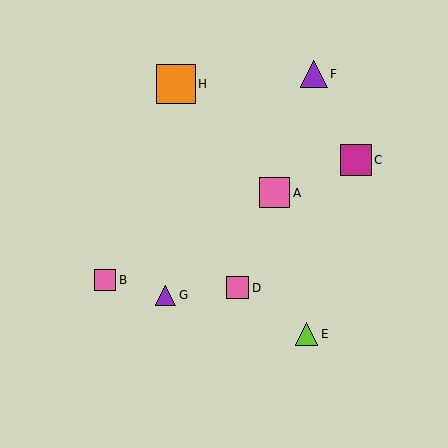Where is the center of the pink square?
The center of the pink square is at (238, 288).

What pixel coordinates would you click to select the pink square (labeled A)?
Click at (275, 193) to select the pink square A.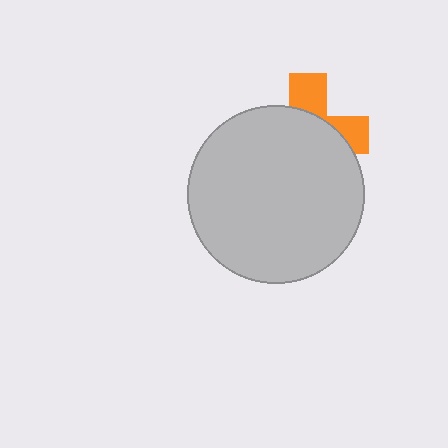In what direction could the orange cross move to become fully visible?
The orange cross could move up. That would shift it out from behind the light gray circle entirely.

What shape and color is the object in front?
The object in front is a light gray circle.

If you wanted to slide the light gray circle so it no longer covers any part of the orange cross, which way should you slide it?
Slide it down — that is the most direct way to separate the two shapes.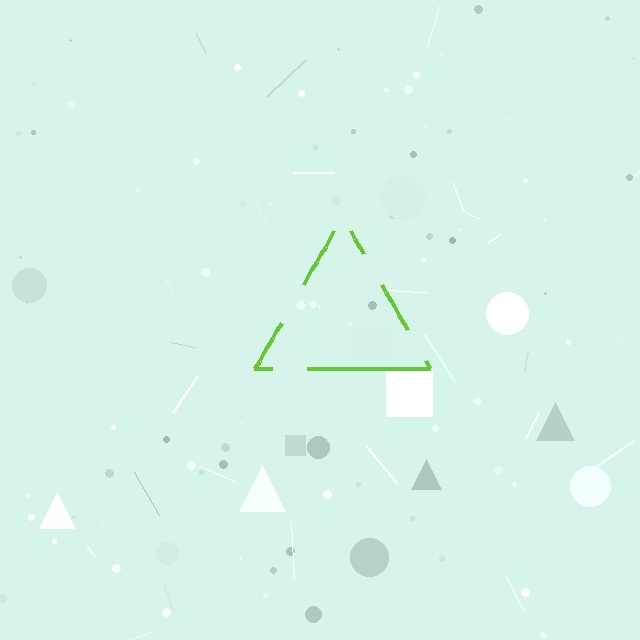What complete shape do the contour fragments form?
The contour fragments form a triangle.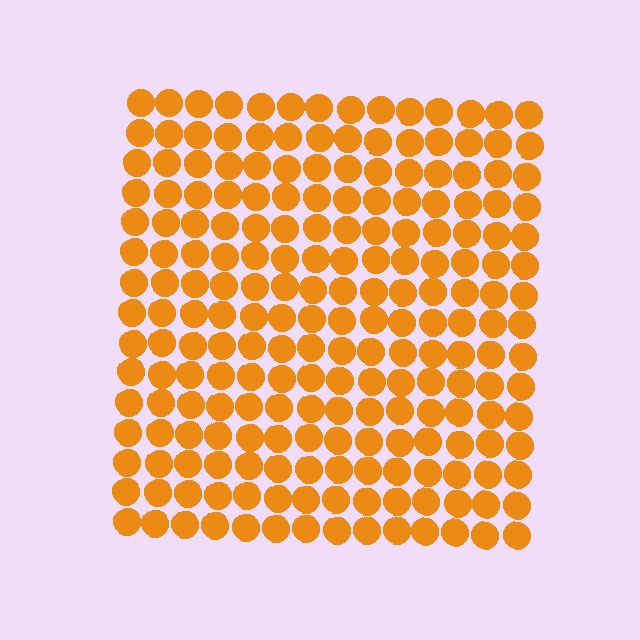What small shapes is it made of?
It is made of small circles.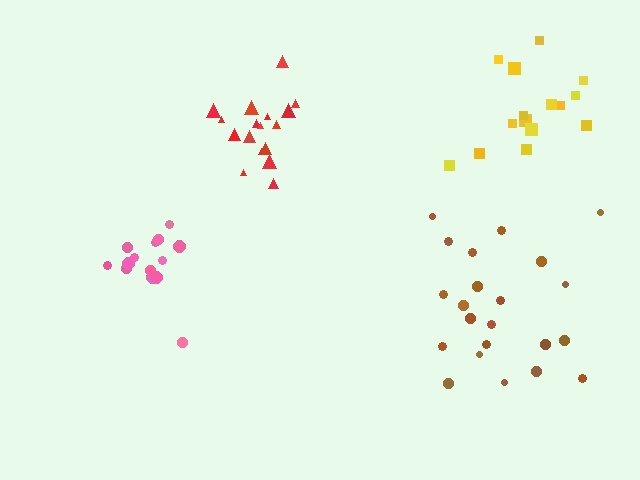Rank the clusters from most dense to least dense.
pink, red, brown, yellow.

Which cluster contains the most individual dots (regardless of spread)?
Brown (22).